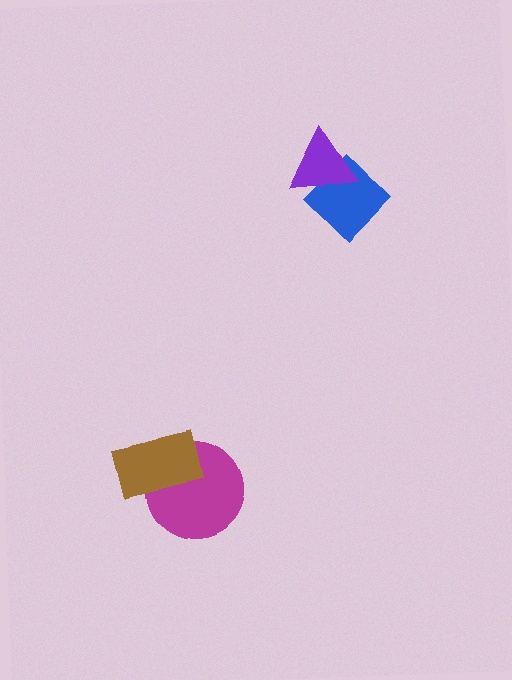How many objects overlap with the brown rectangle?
1 object overlaps with the brown rectangle.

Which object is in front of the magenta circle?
The brown rectangle is in front of the magenta circle.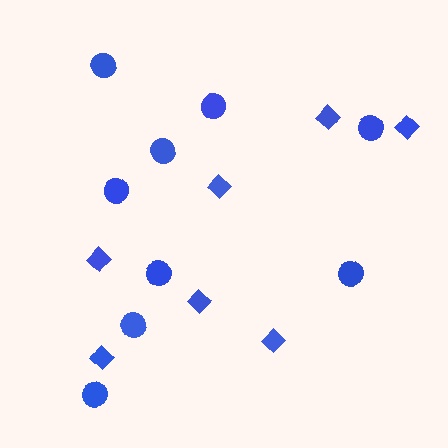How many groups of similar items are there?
There are 2 groups: one group of diamonds (7) and one group of circles (9).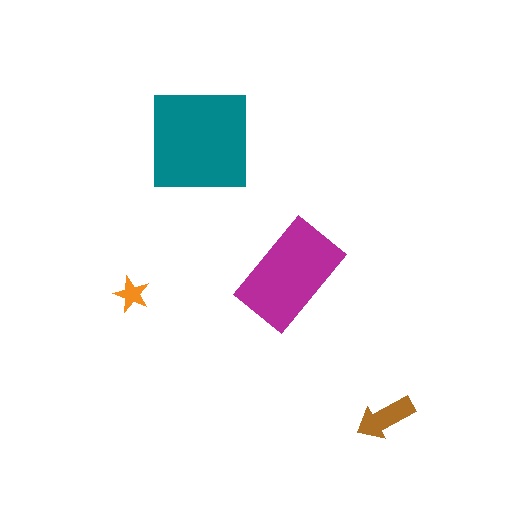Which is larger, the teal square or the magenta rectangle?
The teal square.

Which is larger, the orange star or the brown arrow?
The brown arrow.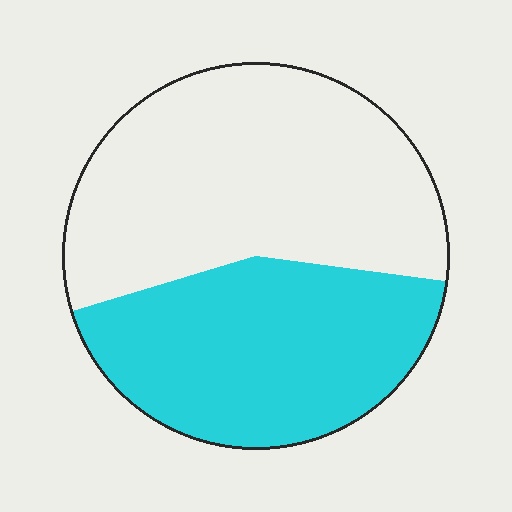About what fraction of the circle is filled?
About two fifths (2/5).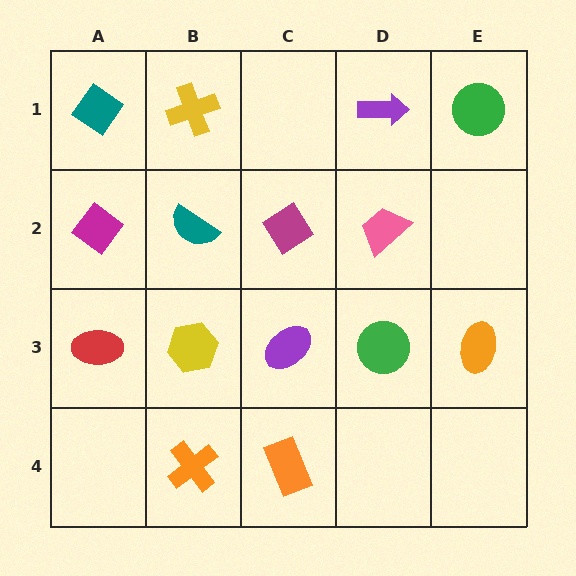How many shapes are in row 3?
5 shapes.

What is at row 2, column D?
A pink trapezoid.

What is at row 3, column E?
An orange ellipse.